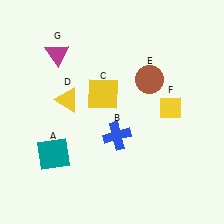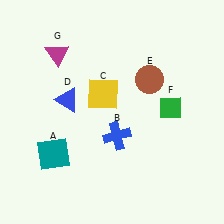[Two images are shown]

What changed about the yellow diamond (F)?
In Image 1, F is yellow. In Image 2, it changed to green.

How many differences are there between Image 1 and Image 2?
There are 2 differences between the two images.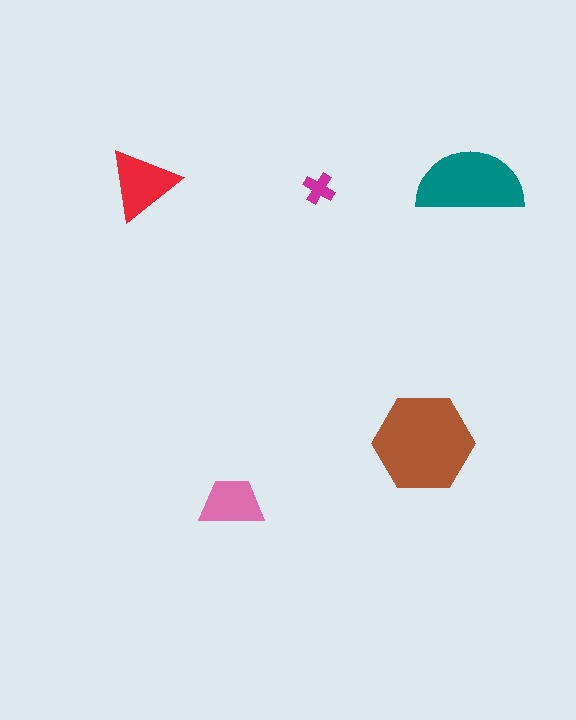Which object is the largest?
The brown hexagon.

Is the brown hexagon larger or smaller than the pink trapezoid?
Larger.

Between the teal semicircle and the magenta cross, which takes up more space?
The teal semicircle.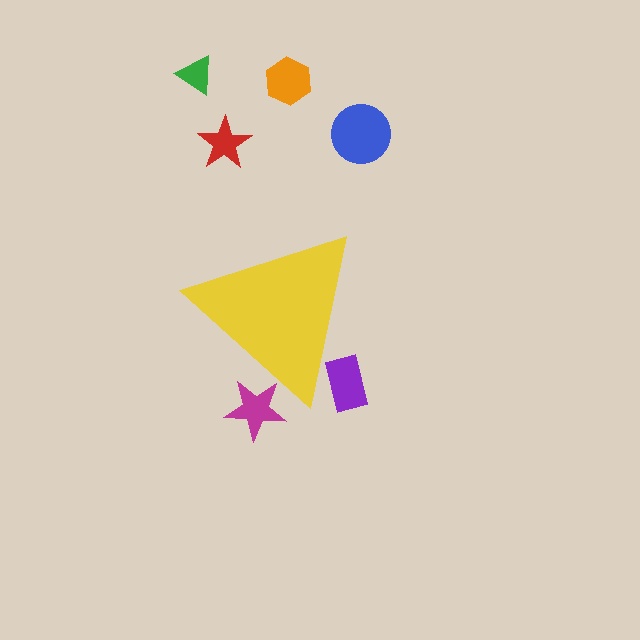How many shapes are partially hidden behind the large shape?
2 shapes are partially hidden.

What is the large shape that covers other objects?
A yellow triangle.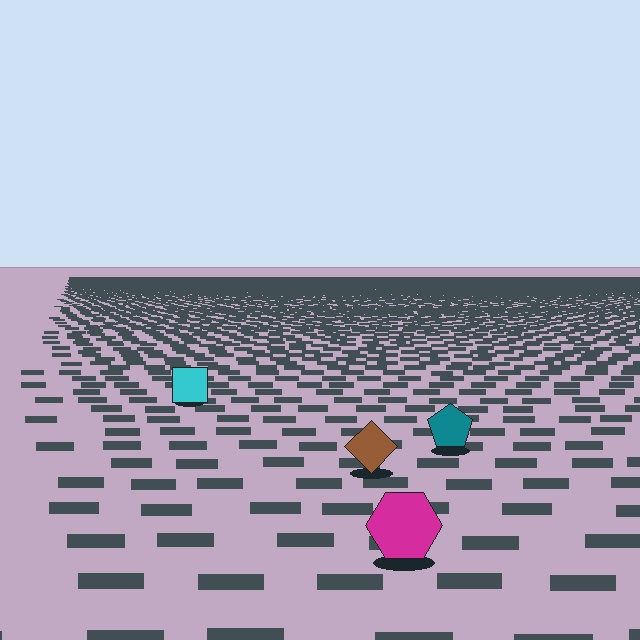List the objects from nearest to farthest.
From nearest to farthest: the magenta hexagon, the brown diamond, the teal pentagon, the cyan square.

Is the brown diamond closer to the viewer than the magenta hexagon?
No. The magenta hexagon is closer — you can tell from the texture gradient: the ground texture is coarser near it.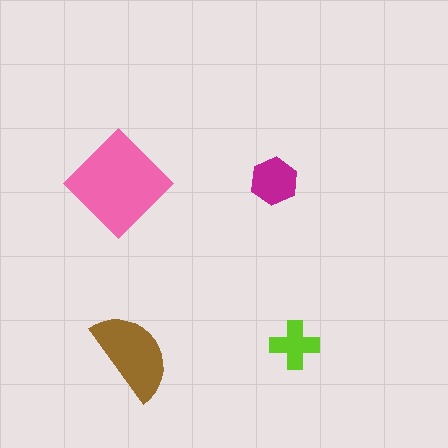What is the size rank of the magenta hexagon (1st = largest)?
3rd.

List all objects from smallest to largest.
The lime cross, the magenta hexagon, the brown semicircle, the pink diamond.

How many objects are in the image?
There are 4 objects in the image.